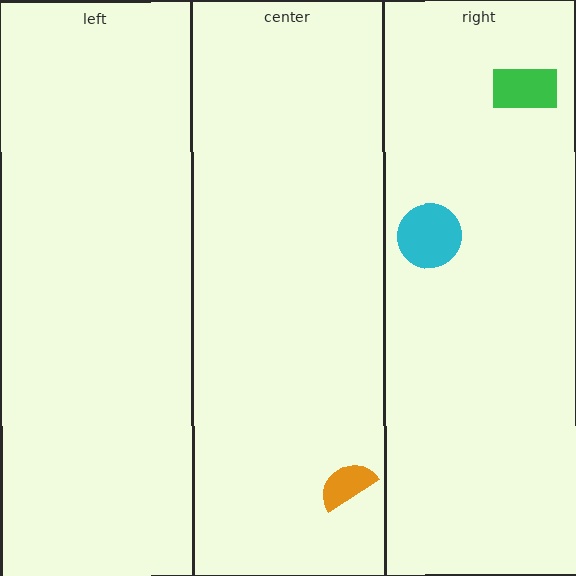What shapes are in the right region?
The green rectangle, the cyan circle.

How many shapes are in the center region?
1.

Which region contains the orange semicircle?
The center region.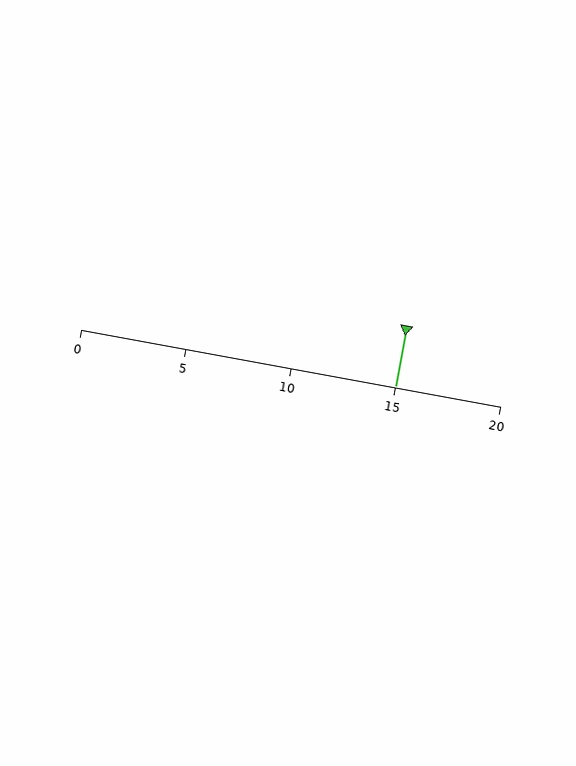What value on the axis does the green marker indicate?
The marker indicates approximately 15.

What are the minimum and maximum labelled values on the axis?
The axis runs from 0 to 20.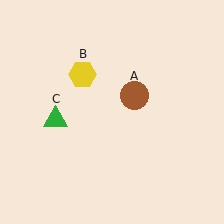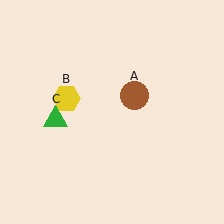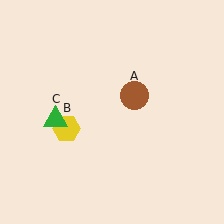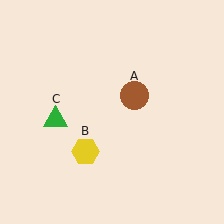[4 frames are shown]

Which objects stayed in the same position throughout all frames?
Brown circle (object A) and green triangle (object C) remained stationary.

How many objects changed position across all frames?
1 object changed position: yellow hexagon (object B).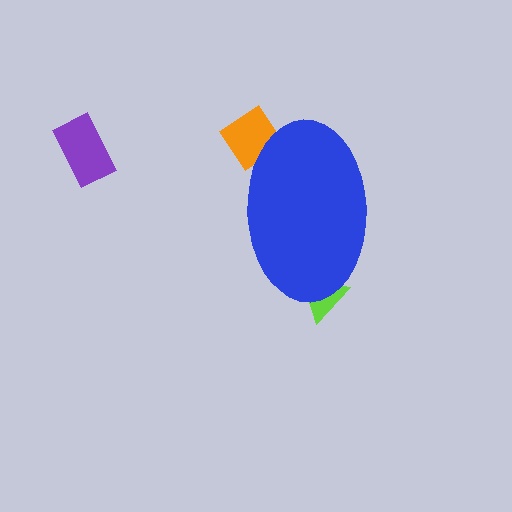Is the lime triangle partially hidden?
Yes, the lime triangle is partially hidden behind the blue ellipse.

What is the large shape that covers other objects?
A blue ellipse.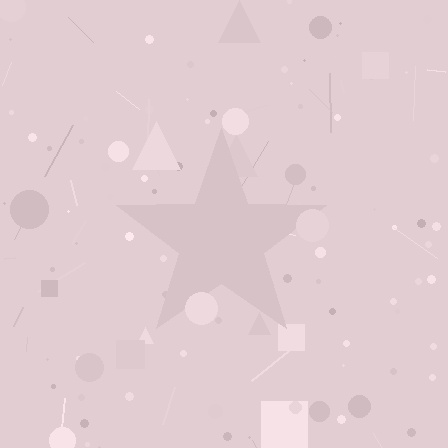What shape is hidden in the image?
A star is hidden in the image.